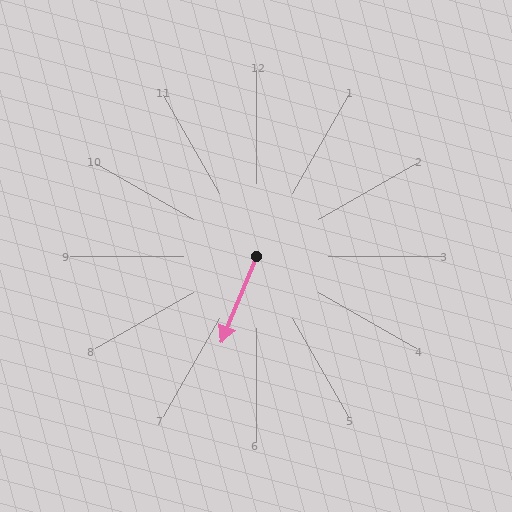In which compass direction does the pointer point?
South.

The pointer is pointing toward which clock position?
Roughly 7 o'clock.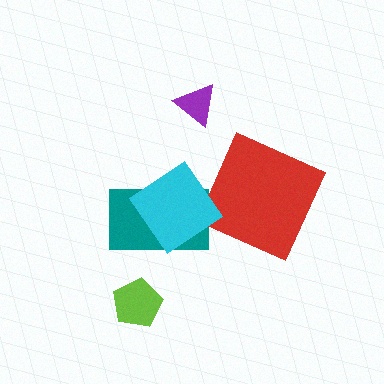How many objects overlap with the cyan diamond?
1 object overlaps with the cyan diamond.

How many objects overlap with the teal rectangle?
1 object overlaps with the teal rectangle.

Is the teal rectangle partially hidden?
Yes, it is partially covered by another shape.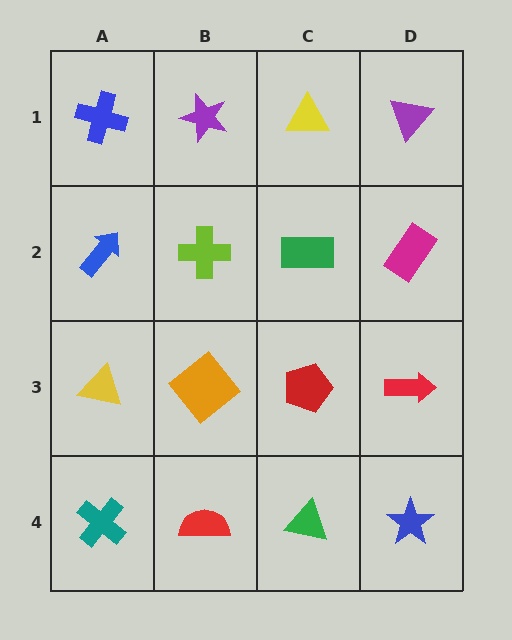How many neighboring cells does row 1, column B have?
3.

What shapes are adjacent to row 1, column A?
A blue arrow (row 2, column A), a purple star (row 1, column B).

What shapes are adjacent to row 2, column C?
A yellow triangle (row 1, column C), a red pentagon (row 3, column C), a lime cross (row 2, column B), a magenta rectangle (row 2, column D).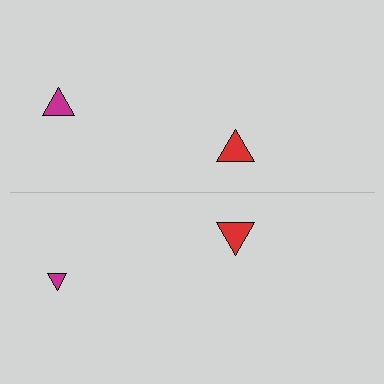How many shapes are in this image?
There are 4 shapes in this image.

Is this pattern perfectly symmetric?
No, the pattern is not perfectly symmetric. The magenta triangle on the bottom side has a different size than its mirror counterpart.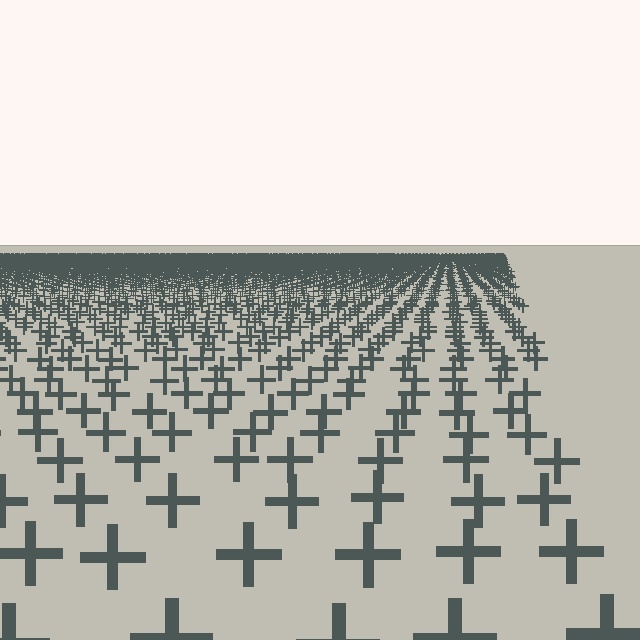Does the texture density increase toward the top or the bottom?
Density increases toward the top.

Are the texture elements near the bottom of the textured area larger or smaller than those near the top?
Larger. Near the bottom, elements are closer to the viewer and appear at a bigger on-screen size.